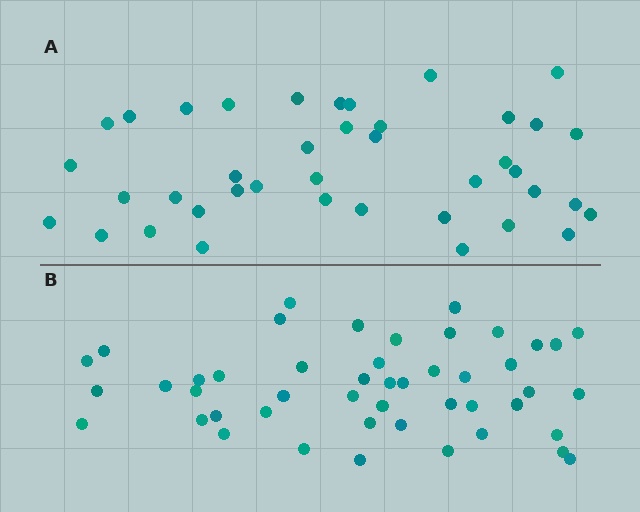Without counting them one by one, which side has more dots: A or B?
Region B (the bottom region) has more dots.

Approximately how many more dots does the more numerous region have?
Region B has roughly 8 or so more dots than region A.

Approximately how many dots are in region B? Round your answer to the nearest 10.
About 50 dots. (The exact count is 47, which rounds to 50.)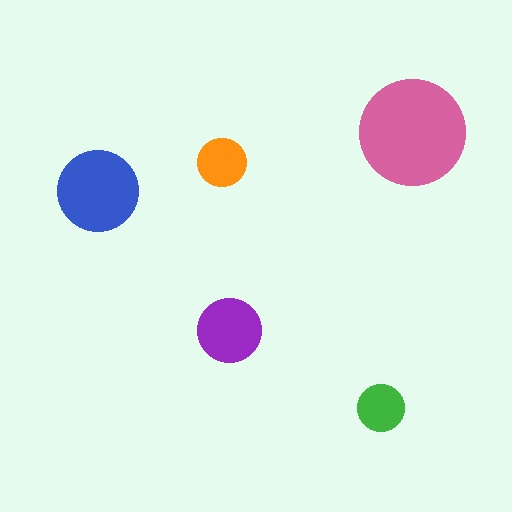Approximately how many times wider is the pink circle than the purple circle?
About 1.5 times wider.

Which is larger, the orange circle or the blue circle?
The blue one.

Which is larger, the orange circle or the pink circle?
The pink one.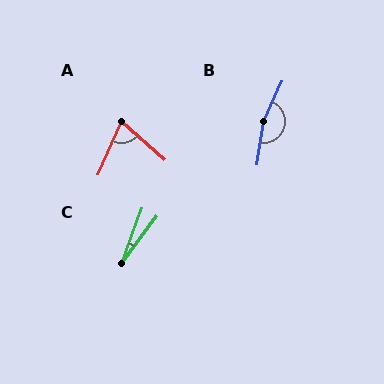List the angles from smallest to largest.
C (16°), A (72°), B (163°).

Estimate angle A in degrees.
Approximately 72 degrees.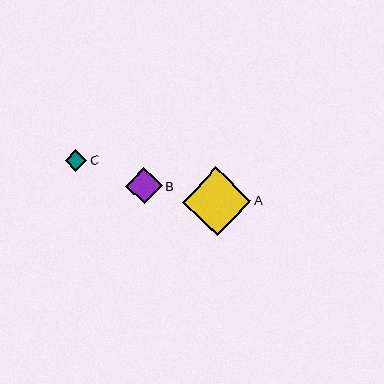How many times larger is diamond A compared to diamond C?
Diamond A is approximately 3.2 times the size of diamond C.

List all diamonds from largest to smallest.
From largest to smallest: A, B, C.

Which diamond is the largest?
Diamond A is the largest with a size of approximately 69 pixels.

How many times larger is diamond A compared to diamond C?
Diamond A is approximately 3.2 times the size of diamond C.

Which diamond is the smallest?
Diamond C is the smallest with a size of approximately 21 pixels.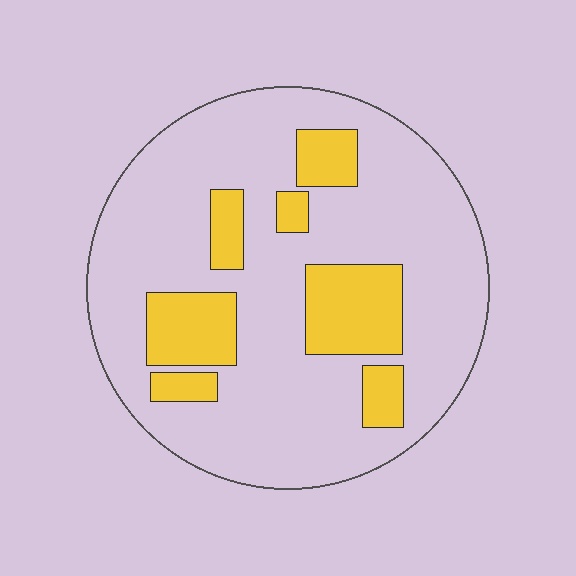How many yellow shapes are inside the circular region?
7.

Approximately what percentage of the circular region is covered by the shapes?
Approximately 20%.